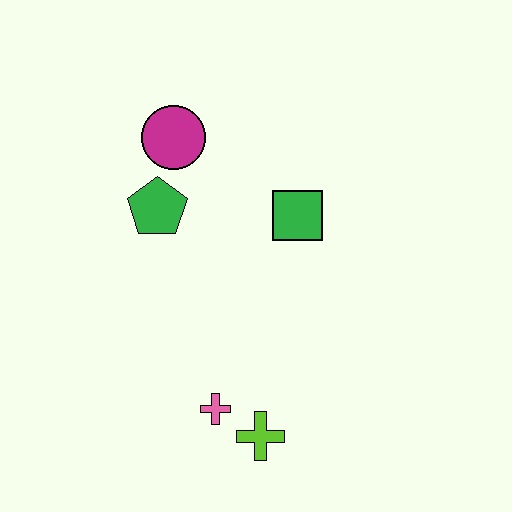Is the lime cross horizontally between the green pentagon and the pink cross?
No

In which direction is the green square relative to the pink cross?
The green square is above the pink cross.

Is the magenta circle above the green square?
Yes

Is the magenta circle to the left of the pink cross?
Yes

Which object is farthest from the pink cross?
The magenta circle is farthest from the pink cross.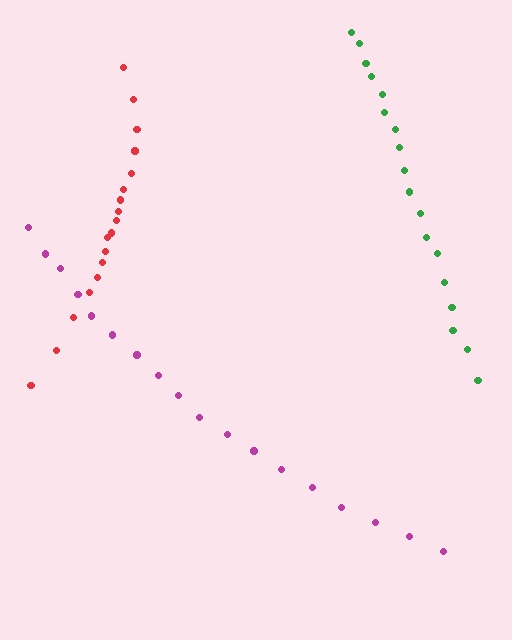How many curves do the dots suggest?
There are 3 distinct paths.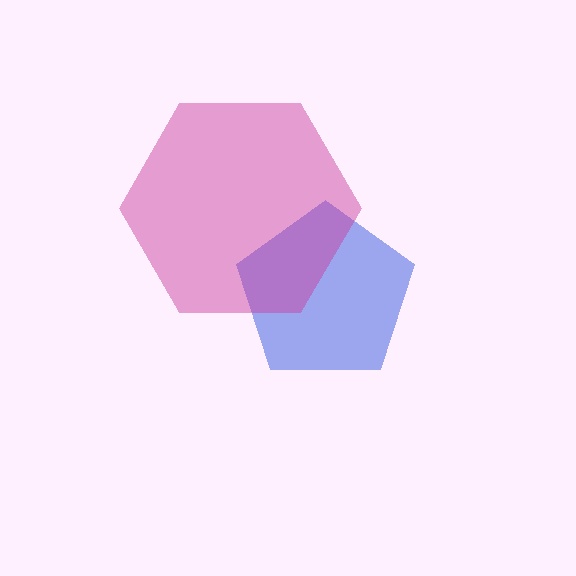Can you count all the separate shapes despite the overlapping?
Yes, there are 2 separate shapes.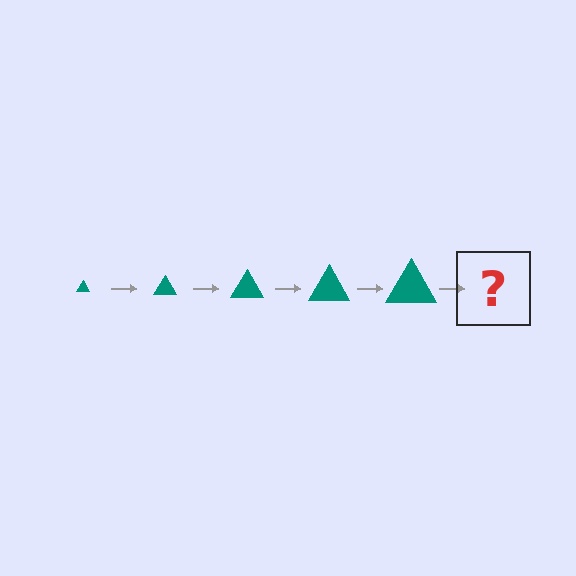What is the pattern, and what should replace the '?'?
The pattern is that the triangle gets progressively larger each step. The '?' should be a teal triangle, larger than the previous one.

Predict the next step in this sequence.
The next step is a teal triangle, larger than the previous one.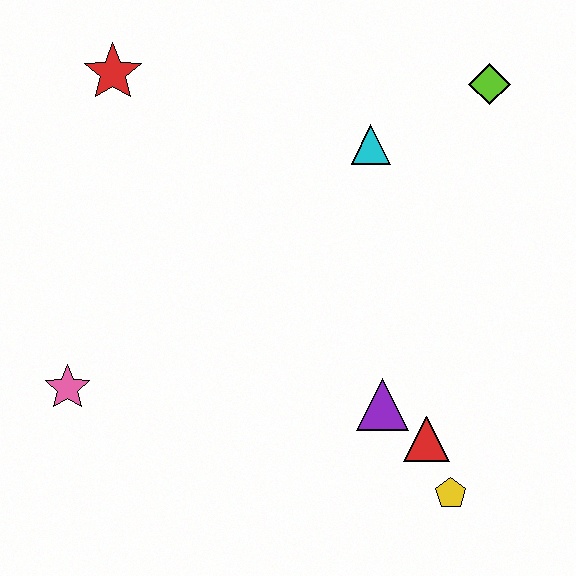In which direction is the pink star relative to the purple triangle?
The pink star is to the left of the purple triangle.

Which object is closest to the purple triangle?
The red triangle is closest to the purple triangle.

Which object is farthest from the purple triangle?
The red star is farthest from the purple triangle.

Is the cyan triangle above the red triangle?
Yes